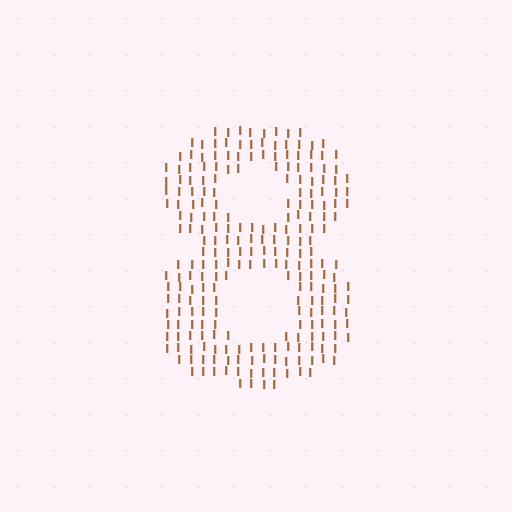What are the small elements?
The small elements are letter I's.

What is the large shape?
The large shape is the digit 8.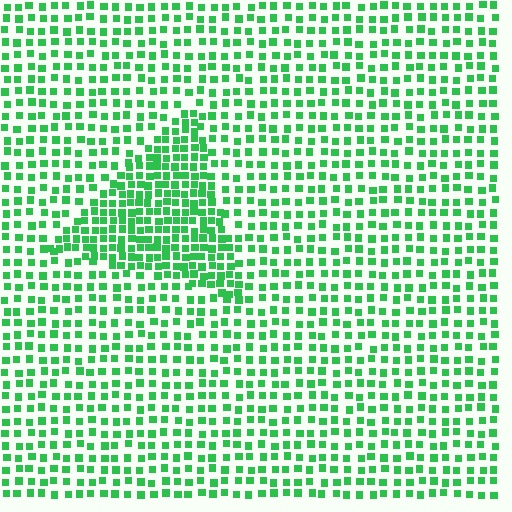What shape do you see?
I see a triangle.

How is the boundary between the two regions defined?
The boundary is defined by a change in element density (approximately 1.8x ratio). All elements are the same color, size, and shape.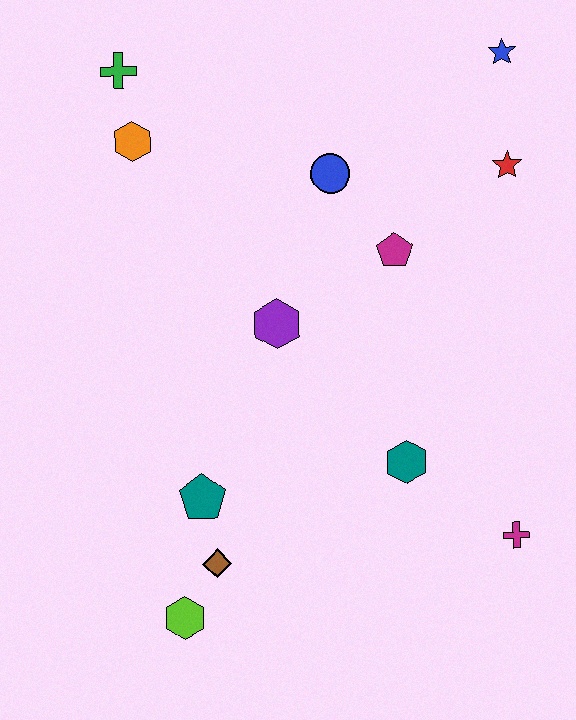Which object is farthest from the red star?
The lime hexagon is farthest from the red star.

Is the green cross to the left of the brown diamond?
Yes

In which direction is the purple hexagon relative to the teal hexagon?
The purple hexagon is above the teal hexagon.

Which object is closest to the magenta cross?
The teal hexagon is closest to the magenta cross.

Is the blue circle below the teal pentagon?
No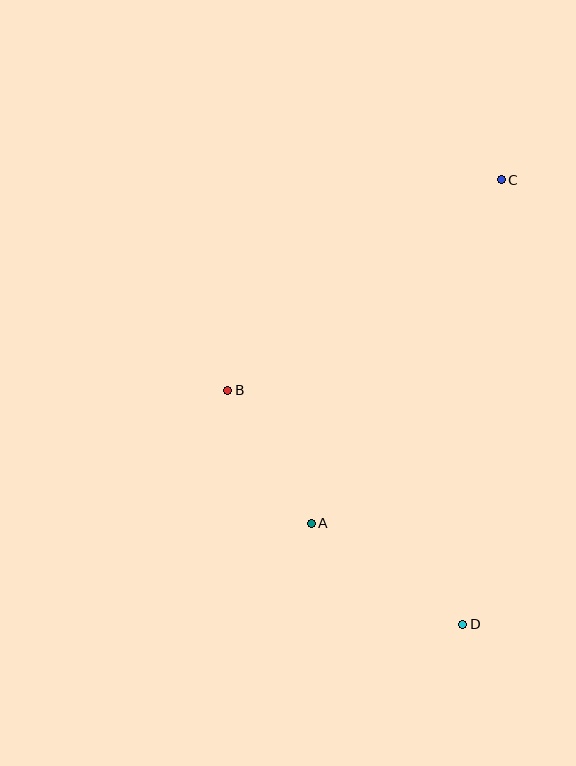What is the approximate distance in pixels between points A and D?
The distance between A and D is approximately 182 pixels.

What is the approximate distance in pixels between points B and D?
The distance between B and D is approximately 332 pixels.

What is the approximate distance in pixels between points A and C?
The distance between A and C is approximately 392 pixels.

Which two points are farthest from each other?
Points C and D are farthest from each other.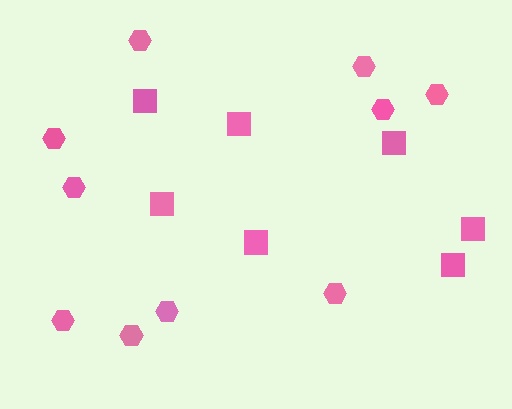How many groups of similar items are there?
There are 2 groups: one group of squares (7) and one group of hexagons (10).